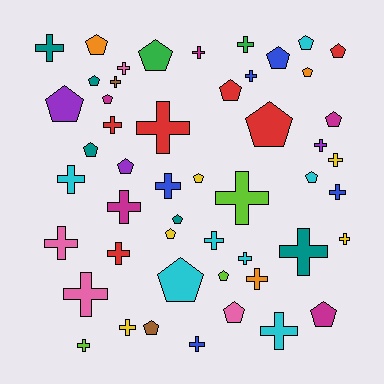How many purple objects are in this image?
There are 3 purple objects.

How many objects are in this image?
There are 50 objects.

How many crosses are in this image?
There are 27 crosses.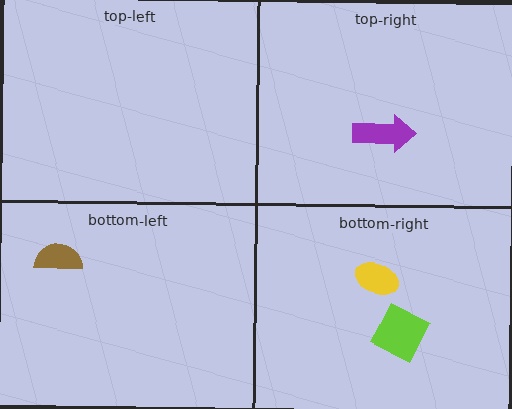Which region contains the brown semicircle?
The bottom-left region.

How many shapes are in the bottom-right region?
2.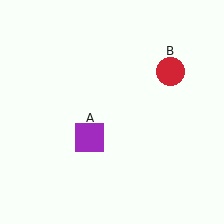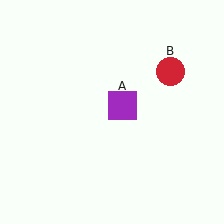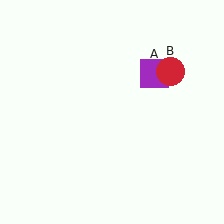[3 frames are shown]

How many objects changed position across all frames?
1 object changed position: purple square (object A).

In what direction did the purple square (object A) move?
The purple square (object A) moved up and to the right.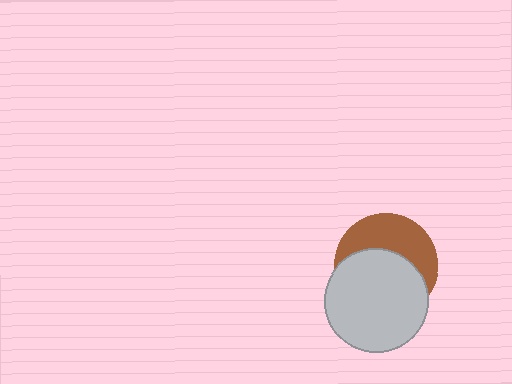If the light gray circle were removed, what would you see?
You would see the complete brown circle.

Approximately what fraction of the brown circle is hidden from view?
Roughly 56% of the brown circle is hidden behind the light gray circle.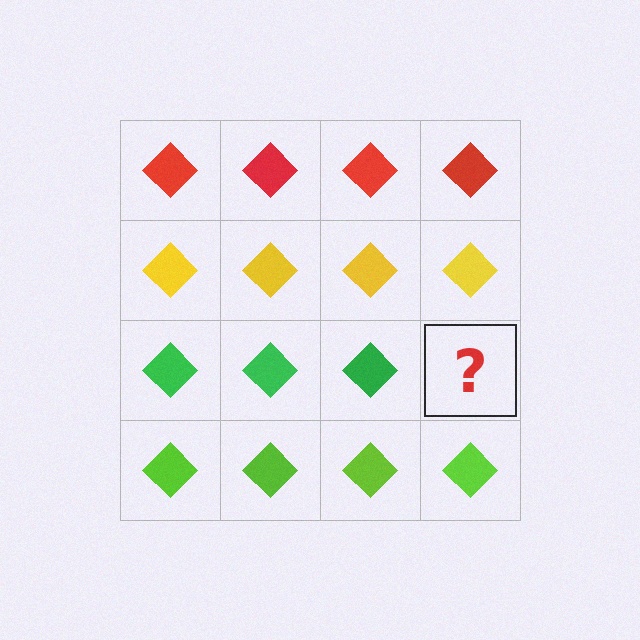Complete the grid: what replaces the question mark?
The question mark should be replaced with a green diamond.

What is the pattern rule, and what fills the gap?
The rule is that each row has a consistent color. The gap should be filled with a green diamond.